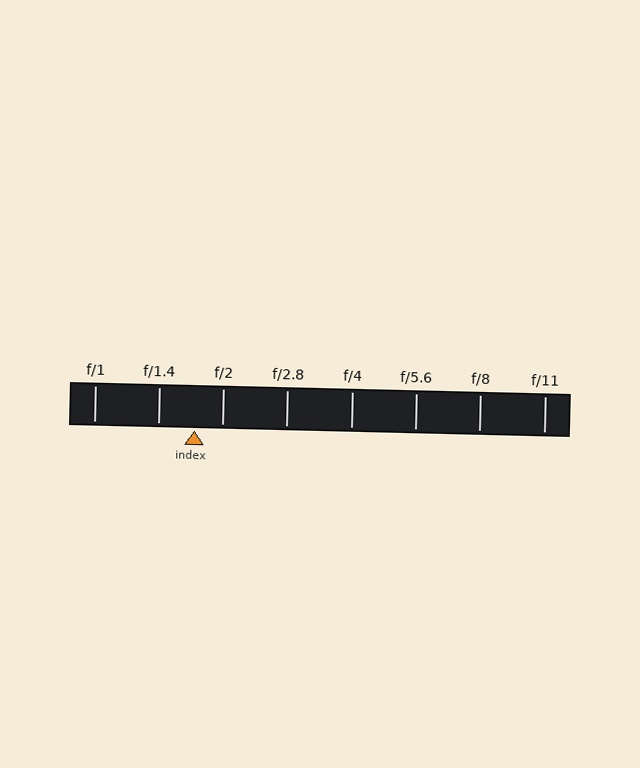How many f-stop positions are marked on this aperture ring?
There are 8 f-stop positions marked.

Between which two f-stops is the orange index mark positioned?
The index mark is between f/1.4 and f/2.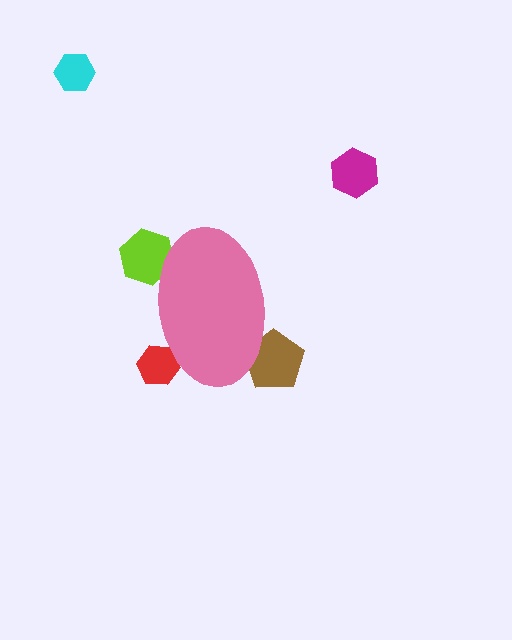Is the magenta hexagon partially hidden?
No, the magenta hexagon is fully visible.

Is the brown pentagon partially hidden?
Yes, the brown pentagon is partially hidden behind the pink ellipse.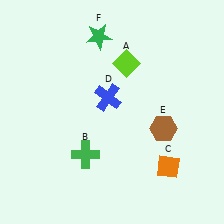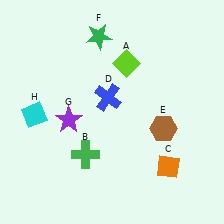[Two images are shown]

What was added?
A purple star (G), a cyan diamond (H) were added in Image 2.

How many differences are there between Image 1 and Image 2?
There are 2 differences between the two images.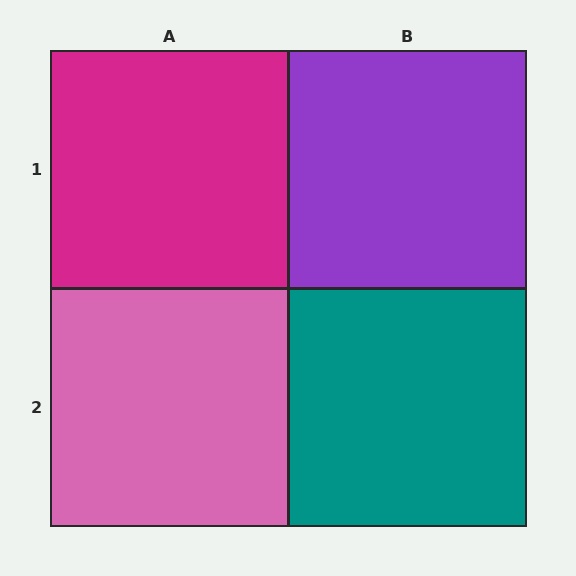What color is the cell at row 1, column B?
Purple.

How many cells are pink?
1 cell is pink.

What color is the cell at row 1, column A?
Magenta.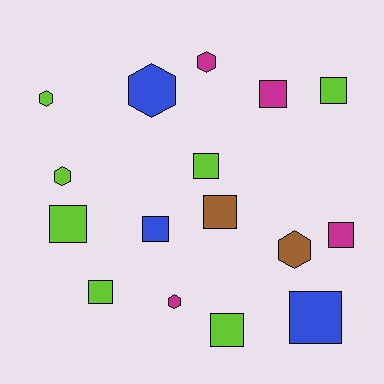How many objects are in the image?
There are 16 objects.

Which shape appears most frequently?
Square, with 10 objects.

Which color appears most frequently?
Lime, with 7 objects.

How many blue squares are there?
There are 2 blue squares.